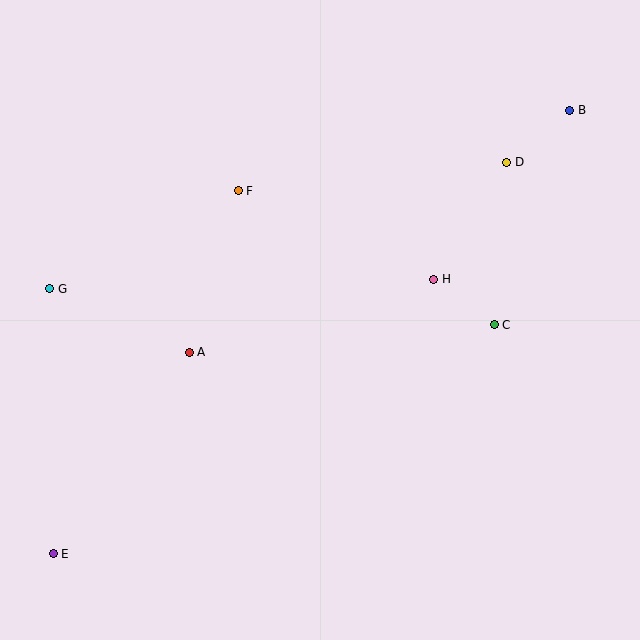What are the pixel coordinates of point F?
Point F is at (238, 191).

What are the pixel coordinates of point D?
Point D is at (507, 162).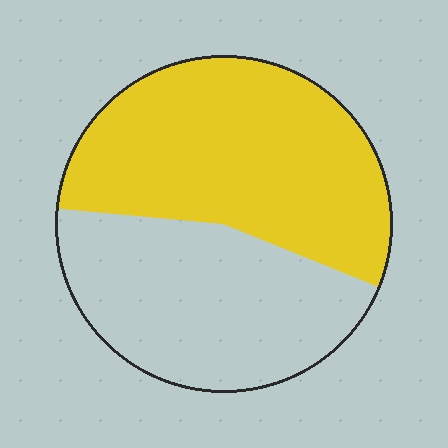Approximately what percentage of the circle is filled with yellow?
Approximately 55%.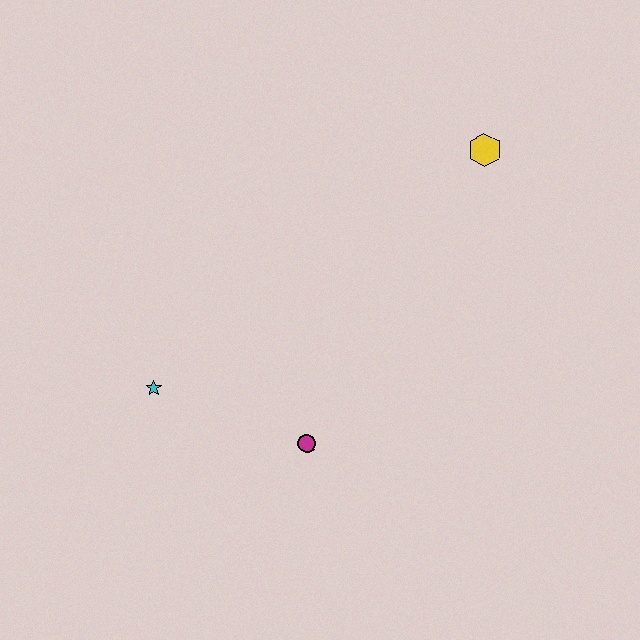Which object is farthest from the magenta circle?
The yellow hexagon is farthest from the magenta circle.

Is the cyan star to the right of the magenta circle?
No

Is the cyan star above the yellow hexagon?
No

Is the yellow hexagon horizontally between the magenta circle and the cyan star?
No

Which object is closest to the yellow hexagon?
The magenta circle is closest to the yellow hexagon.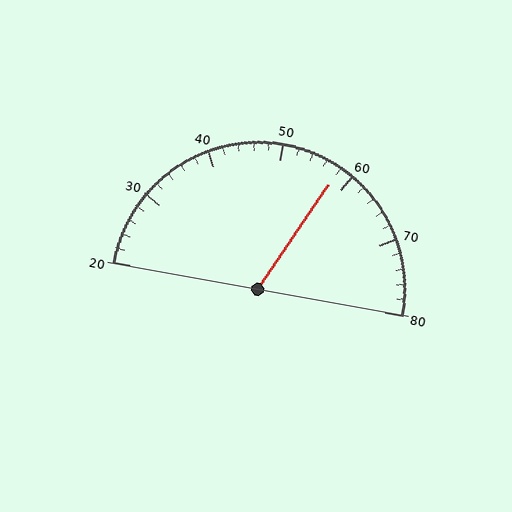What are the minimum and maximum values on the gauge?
The gauge ranges from 20 to 80.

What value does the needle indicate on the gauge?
The needle indicates approximately 58.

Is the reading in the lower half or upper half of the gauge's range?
The reading is in the upper half of the range (20 to 80).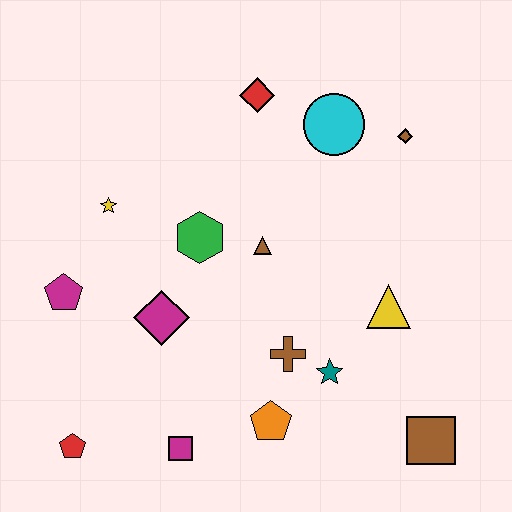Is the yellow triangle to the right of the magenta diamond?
Yes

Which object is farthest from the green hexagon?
The brown square is farthest from the green hexagon.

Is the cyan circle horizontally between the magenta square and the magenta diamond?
No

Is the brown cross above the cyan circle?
No